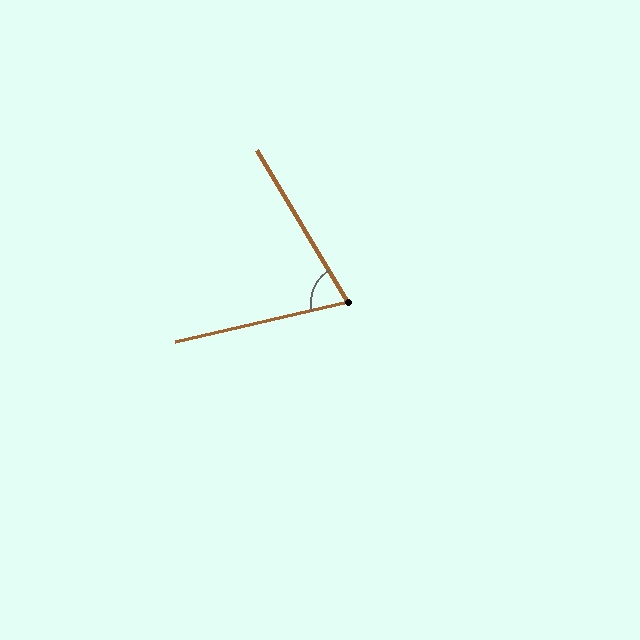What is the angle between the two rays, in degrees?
Approximately 72 degrees.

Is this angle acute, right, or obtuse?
It is acute.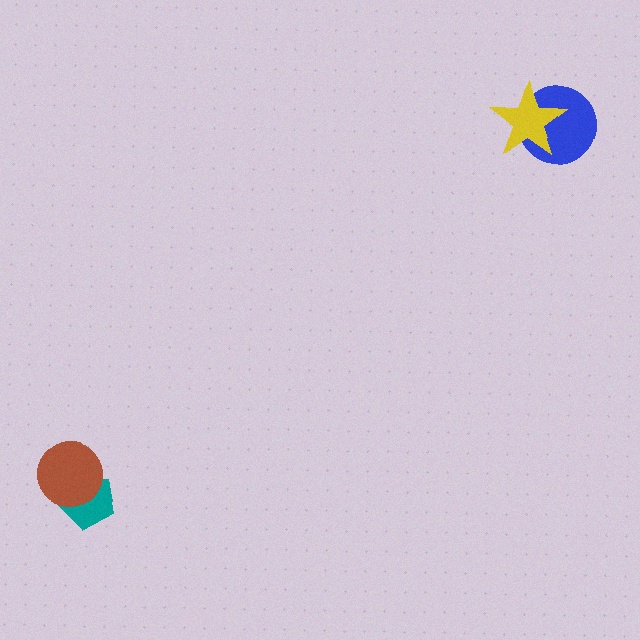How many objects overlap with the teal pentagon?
1 object overlaps with the teal pentagon.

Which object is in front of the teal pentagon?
The brown circle is in front of the teal pentagon.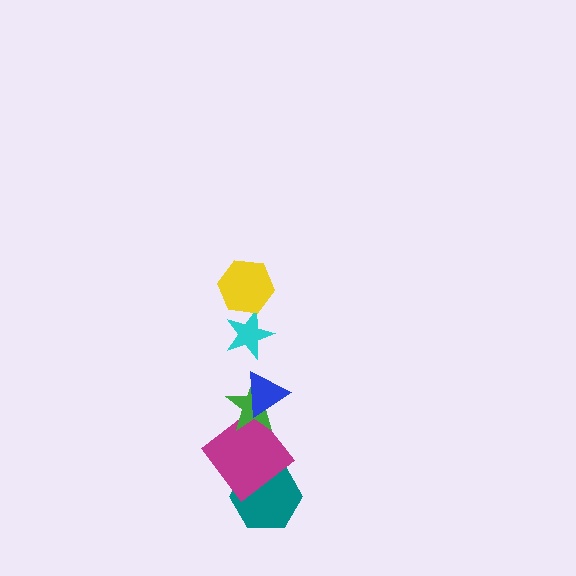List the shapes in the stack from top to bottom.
From top to bottom: the yellow hexagon, the cyan star, the blue triangle, the green star, the magenta diamond, the teal hexagon.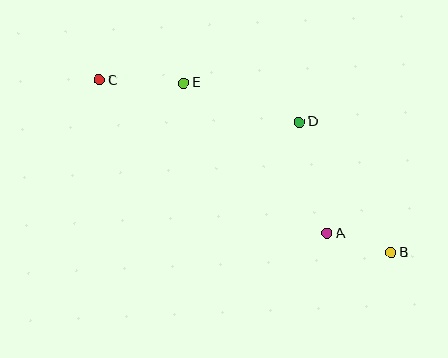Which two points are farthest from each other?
Points B and C are farthest from each other.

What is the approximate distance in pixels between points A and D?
The distance between A and D is approximately 114 pixels.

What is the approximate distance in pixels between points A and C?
The distance between A and C is approximately 274 pixels.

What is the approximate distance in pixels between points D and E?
The distance between D and E is approximately 122 pixels.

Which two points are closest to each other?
Points A and B are closest to each other.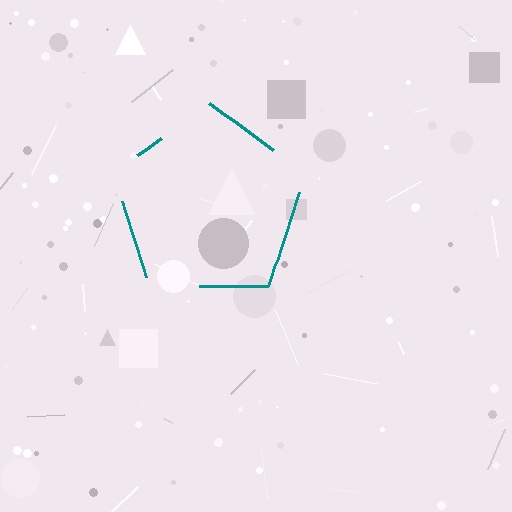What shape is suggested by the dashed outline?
The dashed outline suggests a pentagon.